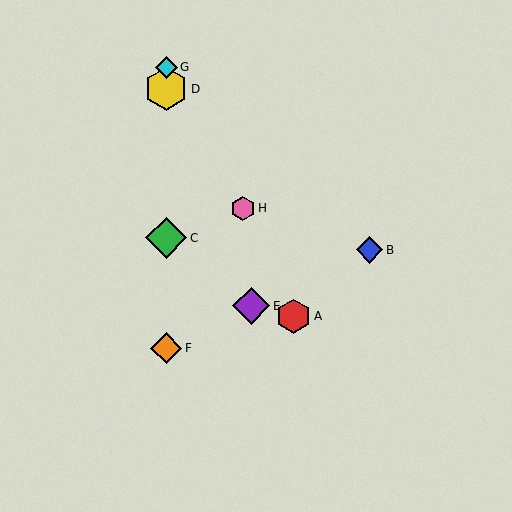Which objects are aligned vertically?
Objects C, D, F, G are aligned vertically.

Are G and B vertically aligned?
No, G is at x≈166 and B is at x≈370.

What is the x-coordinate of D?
Object D is at x≈166.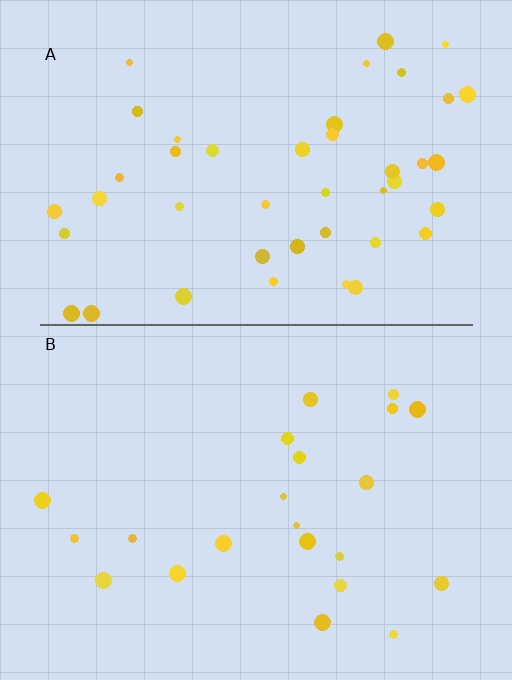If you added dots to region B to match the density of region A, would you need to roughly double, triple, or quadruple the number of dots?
Approximately double.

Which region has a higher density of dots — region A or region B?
A (the top).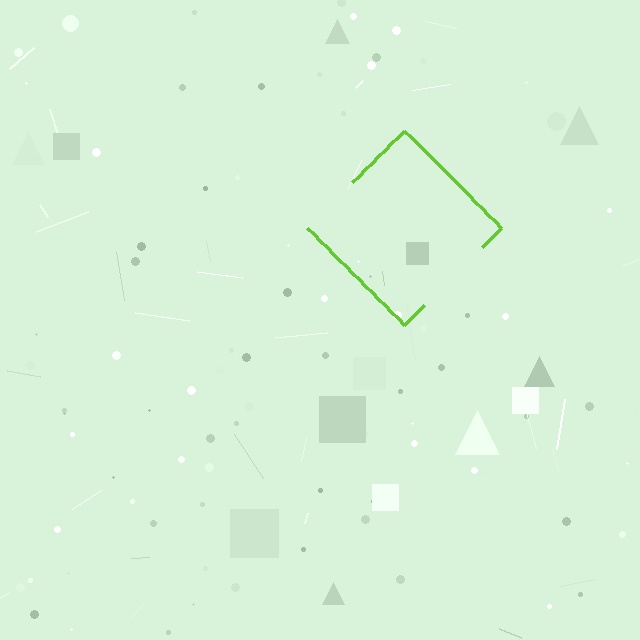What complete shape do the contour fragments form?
The contour fragments form a diamond.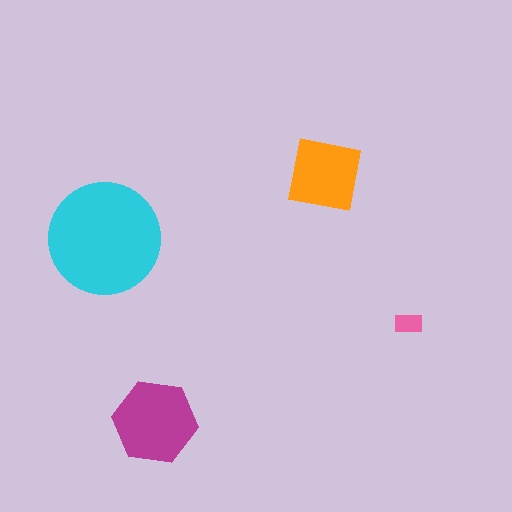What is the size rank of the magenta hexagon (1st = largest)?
2nd.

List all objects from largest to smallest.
The cyan circle, the magenta hexagon, the orange square, the pink rectangle.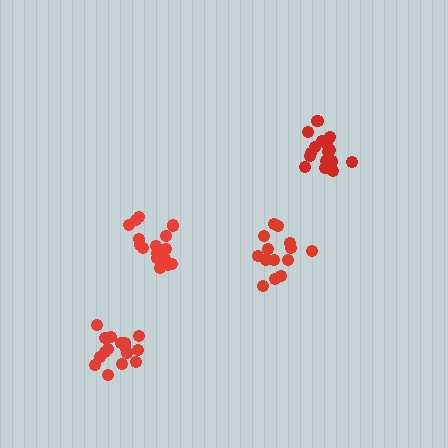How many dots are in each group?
Group 1: 17 dots, Group 2: 15 dots, Group 3: 18 dots, Group 4: 16 dots (66 total).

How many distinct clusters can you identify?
There are 4 distinct clusters.